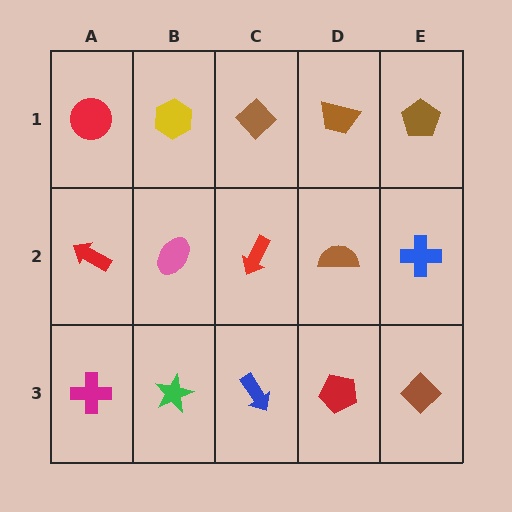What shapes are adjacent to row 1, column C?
A red arrow (row 2, column C), a yellow hexagon (row 1, column B), a brown trapezoid (row 1, column D).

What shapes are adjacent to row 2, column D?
A brown trapezoid (row 1, column D), a red pentagon (row 3, column D), a red arrow (row 2, column C), a blue cross (row 2, column E).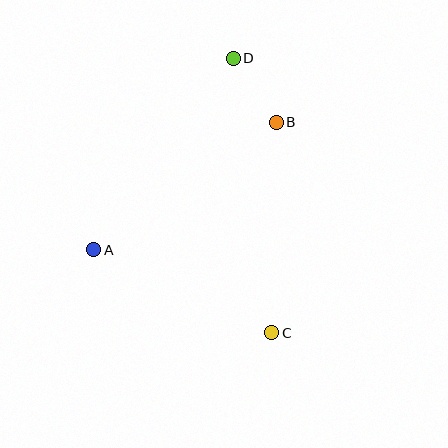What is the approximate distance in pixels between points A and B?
The distance between A and B is approximately 222 pixels.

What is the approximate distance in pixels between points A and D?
The distance between A and D is approximately 237 pixels.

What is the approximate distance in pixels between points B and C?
The distance between B and C is approximately 210 pixels.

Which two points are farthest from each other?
Points C and D are farthest from each other.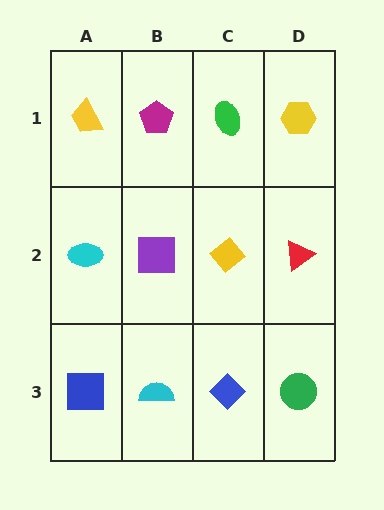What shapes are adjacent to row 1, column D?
A red triangle (row 2, column D), a green ellipse (row 1, column C).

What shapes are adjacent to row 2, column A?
A yellow trapezoid (row 1, column A), a blue square (row 3, column A), a purple square (row 2, column B).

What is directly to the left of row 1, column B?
A yellow trapezoid.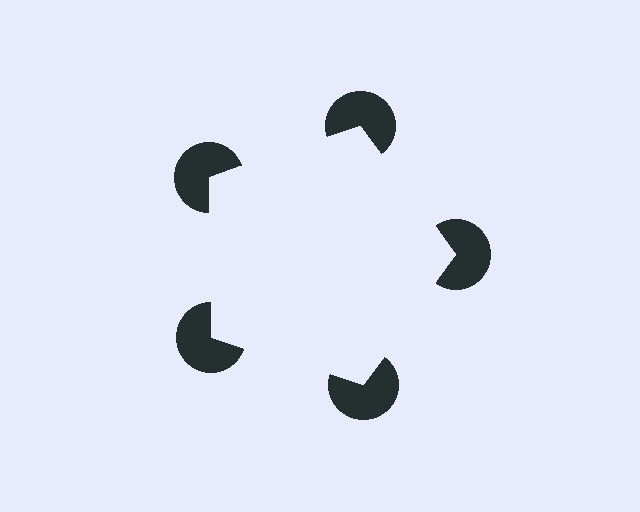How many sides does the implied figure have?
5 sides.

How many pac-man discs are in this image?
There are 5 — one at each vertex of the illusory pentagon.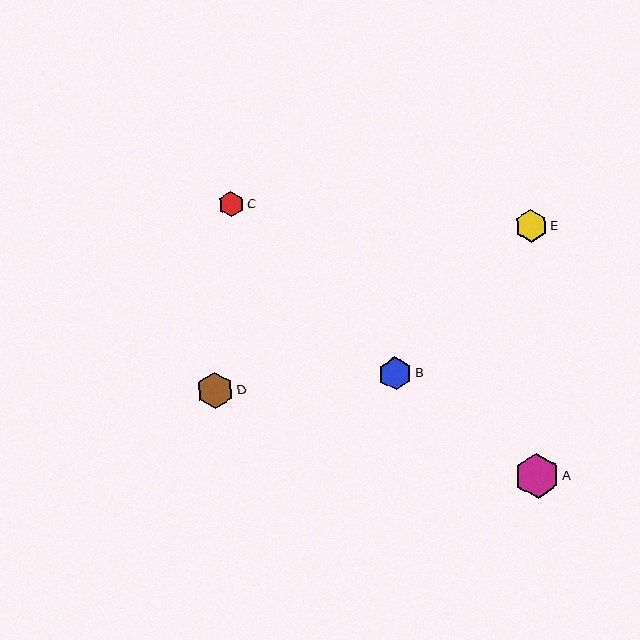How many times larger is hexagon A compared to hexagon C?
Hexagon A is approximately 1.8 times the size of hexagon C.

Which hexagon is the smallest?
Hexagon C is the smallest with a size of approximately 25 pixels.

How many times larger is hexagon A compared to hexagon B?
Hexagon A is approximately 1.3 times the size of hexagon B.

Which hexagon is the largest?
Hexagon A is the largest with a size of approximately 44 pixels.